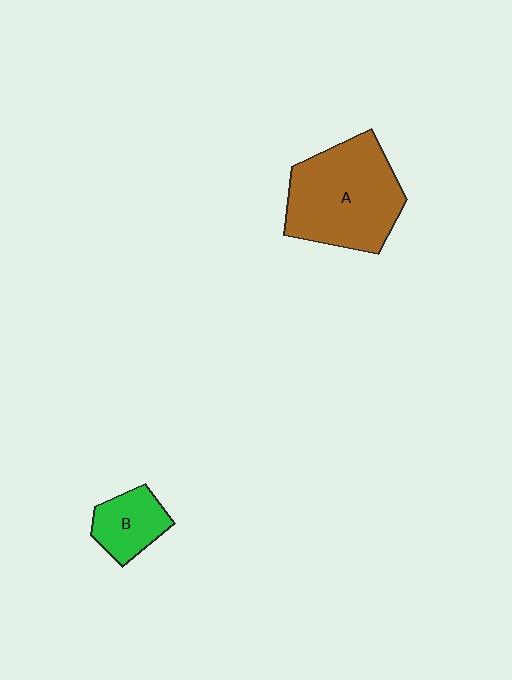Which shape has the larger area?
Shape A (brown).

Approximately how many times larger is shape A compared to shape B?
Approximately 2.6 times.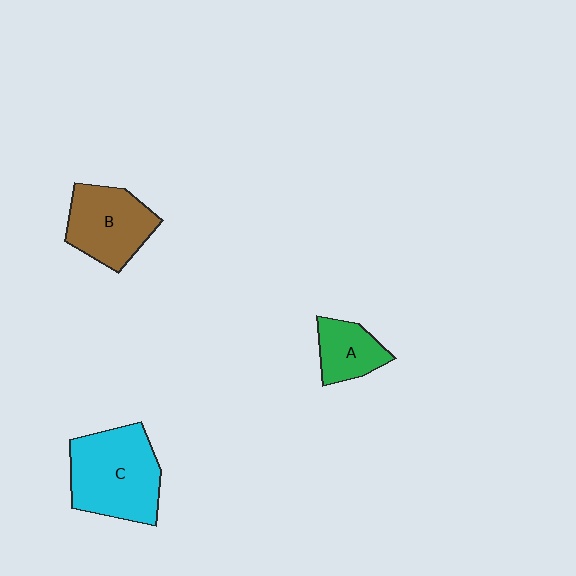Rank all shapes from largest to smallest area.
From largest to smallest: C (cyan), B (brown), A (green).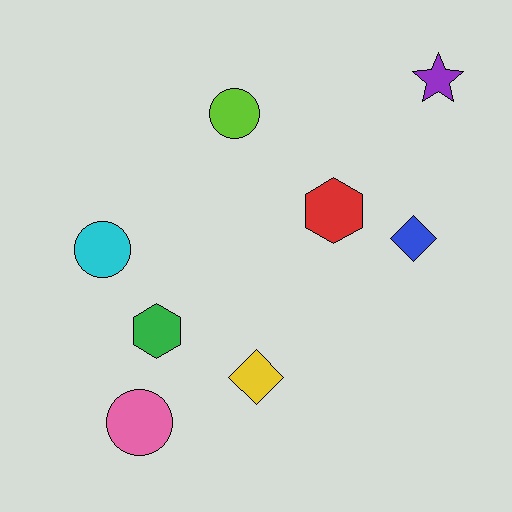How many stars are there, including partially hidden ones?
There is 1 star.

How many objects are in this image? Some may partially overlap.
There are 8 objects.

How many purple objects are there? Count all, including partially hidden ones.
There is 1 purple object.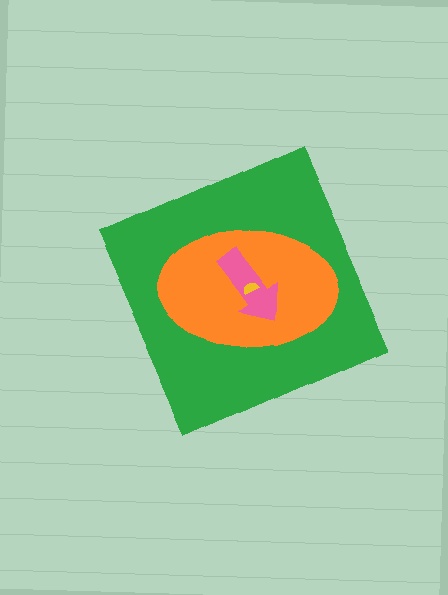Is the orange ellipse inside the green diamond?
Yes.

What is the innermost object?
The yellow semicircle.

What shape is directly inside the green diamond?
The orange ellipse.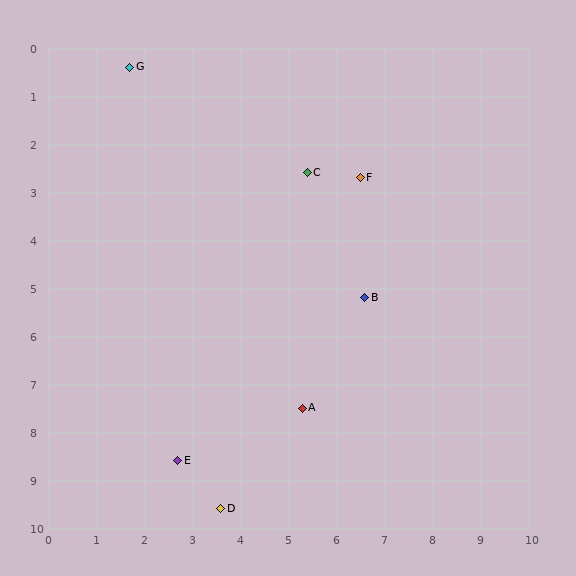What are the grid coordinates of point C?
Point C is at approximately (5.4, 2.6).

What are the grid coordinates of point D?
Point D is at approximately (3.6, 9.6).